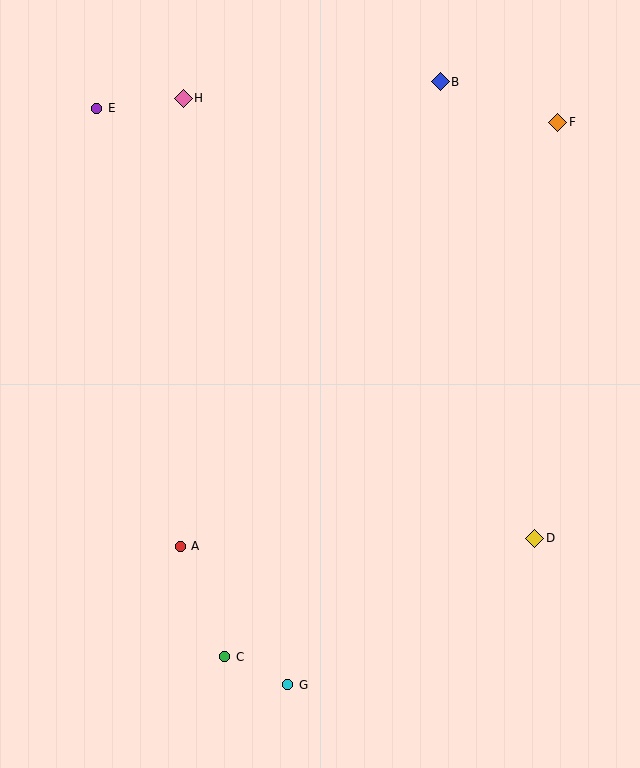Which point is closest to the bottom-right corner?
Point D is closest to the bottom-right corner.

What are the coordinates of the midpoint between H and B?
The midpoint between H and B is at (312, 90).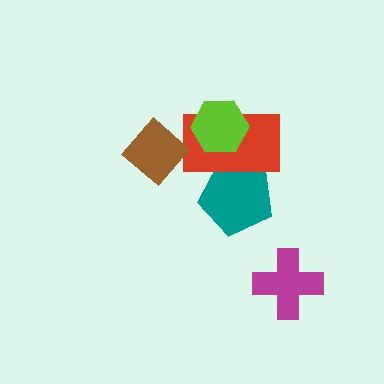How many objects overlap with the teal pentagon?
1 object overlaps with the teal pentagon.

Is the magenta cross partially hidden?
No, no other shape covers it.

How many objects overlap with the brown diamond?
0 objects overlap with the brown diamond.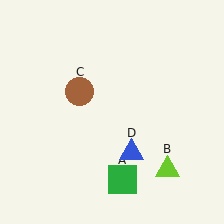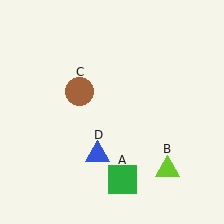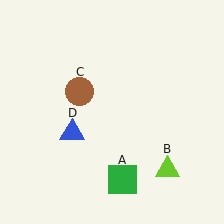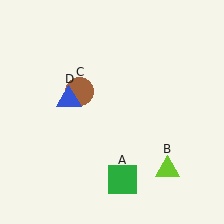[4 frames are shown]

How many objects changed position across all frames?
1 object changed position: blue triangle (object D).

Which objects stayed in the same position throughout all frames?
Green square (object A) and lime triangle (object B) and brown circle (object C) remained stationary.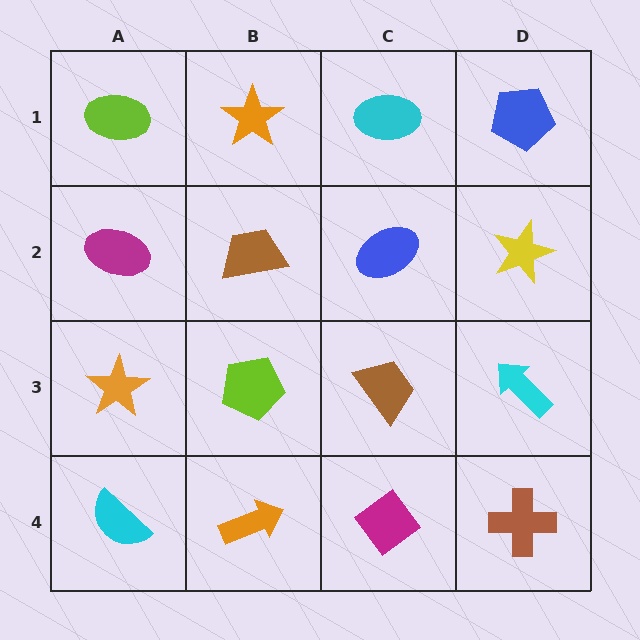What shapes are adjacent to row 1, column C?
A blue ellipse (row 2, column C), an orange star (row 1, column B), a blue pentagon (row 1, column D).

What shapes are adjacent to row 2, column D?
A blue pentagon (row 1, column D), a cyan arrow (row 3, column D), a blue ellipse (row 2, column C).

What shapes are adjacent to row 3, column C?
A blue ellipse (row 2, column C), a magenta diamond (row 4, column C), a lime pentagon (row 3, column B), a cyan arrow (row 3, column D).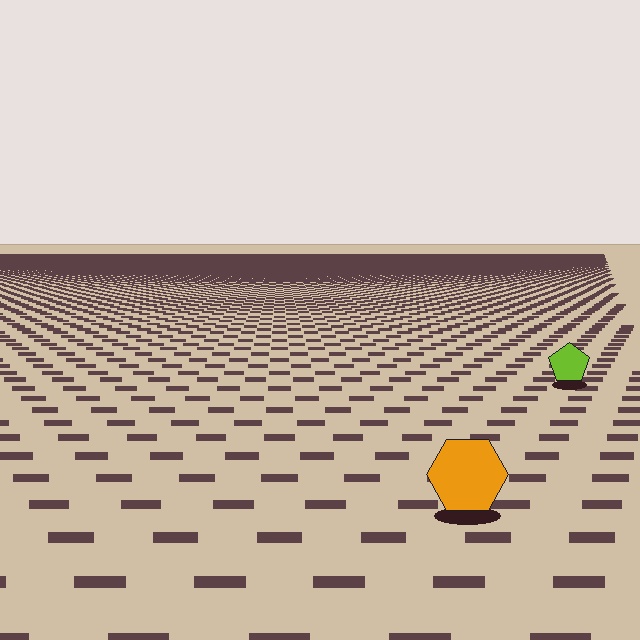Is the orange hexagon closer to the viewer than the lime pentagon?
Yes. The orange hexagon is closer — you can tell from the texture gradient: the ground texture is coarser near it.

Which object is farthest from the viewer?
The lime pentagon is farthest from the viewer. It appears smaller and the ground texture around it is denser.